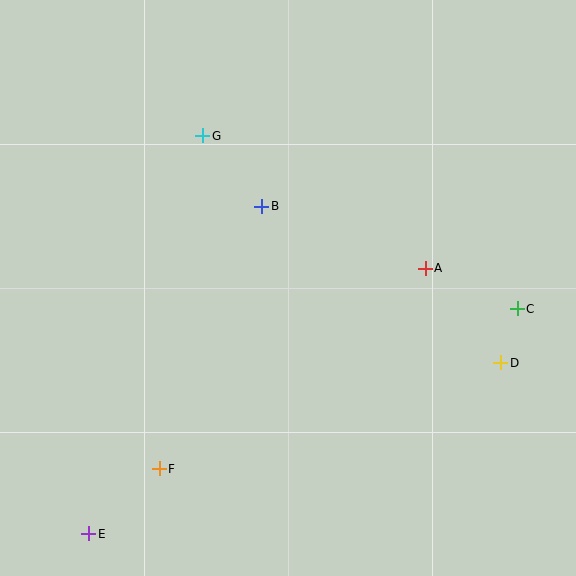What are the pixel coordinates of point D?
Point D is at (500, 363).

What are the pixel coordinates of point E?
Point E is at (89, 534).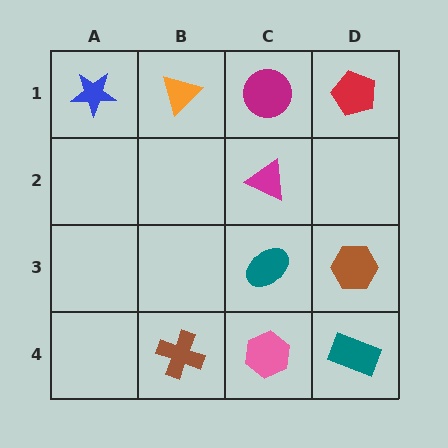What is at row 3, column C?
A teal ellipse.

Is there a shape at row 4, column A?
No, that cell is empty.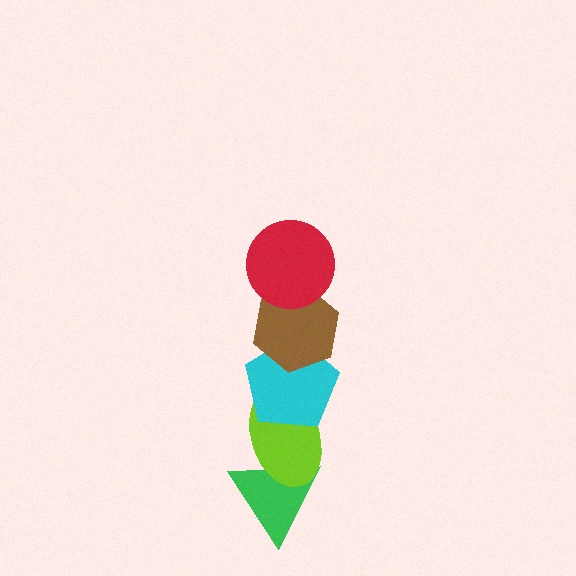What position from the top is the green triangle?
The green triangle is 5th from the top.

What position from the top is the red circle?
The red circle is 1st from the top.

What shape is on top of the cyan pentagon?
The brown hexagon is on top of the cyan pentagon.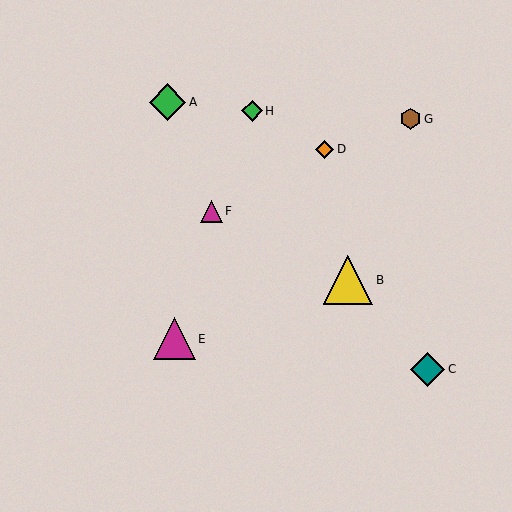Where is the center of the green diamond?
The center of the green diamond is at (252, 111).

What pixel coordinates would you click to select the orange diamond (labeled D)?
Click at (325, 149) to select the orange diamond D.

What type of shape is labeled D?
Shape D is an orange diamond.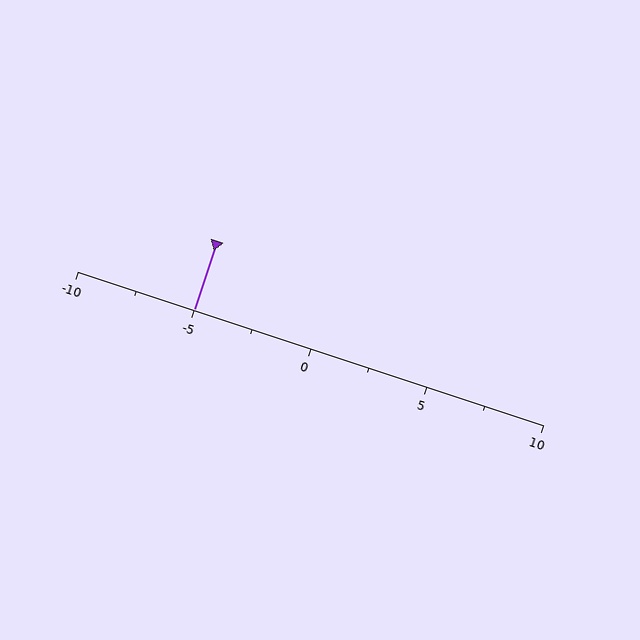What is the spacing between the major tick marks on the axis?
The major ticks are spaced 5 apart.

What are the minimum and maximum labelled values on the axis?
The axis runs from -10 to 10.